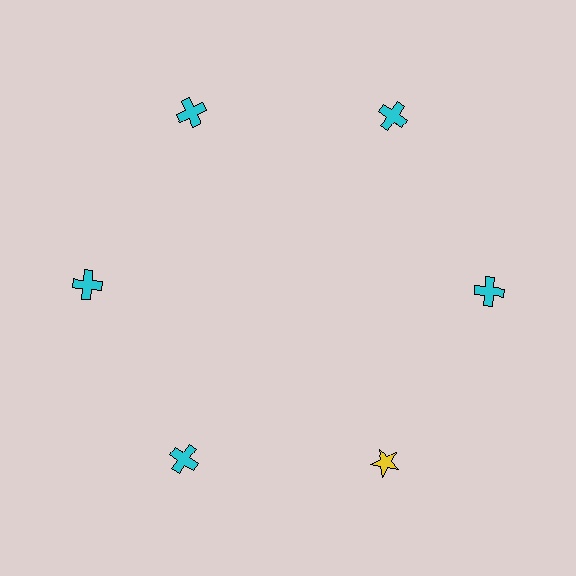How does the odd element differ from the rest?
It differs in both color (yellow instead of cyan) and shape (star instead of cross).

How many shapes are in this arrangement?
There are 6 shapes arranged in a ring pattern.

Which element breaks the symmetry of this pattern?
The yellow star at roughly the 5 o'clock position breaks the symmetry. All other shapes are cyan crosses.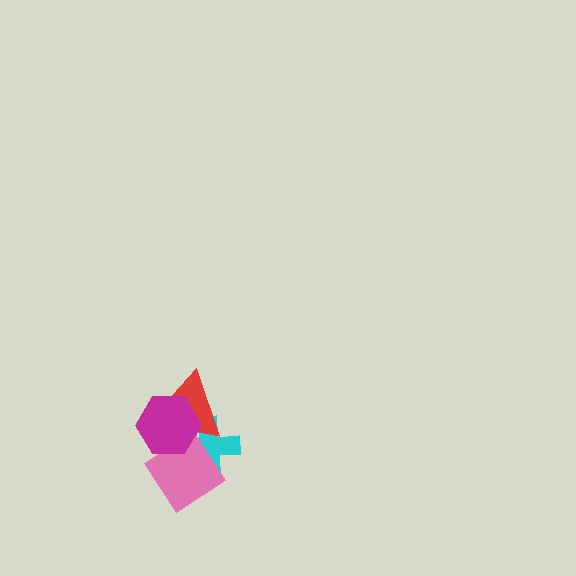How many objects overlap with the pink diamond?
3 objects overlap with the pink diamond.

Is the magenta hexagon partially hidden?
No, no other shape covers it.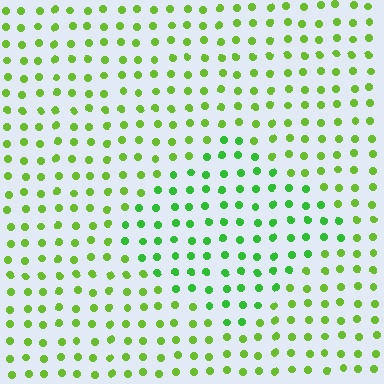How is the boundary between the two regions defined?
The boundary is defined purely by a slight shift in hue (about 27 degrees). Spacing, size, and orientation are identical on both sides.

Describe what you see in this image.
The image is filled with small lime elements in a uniform arrangement. A diamond-shaped region is visible where the elements are tinted to a slightly different hue, forming a subtle color boundary.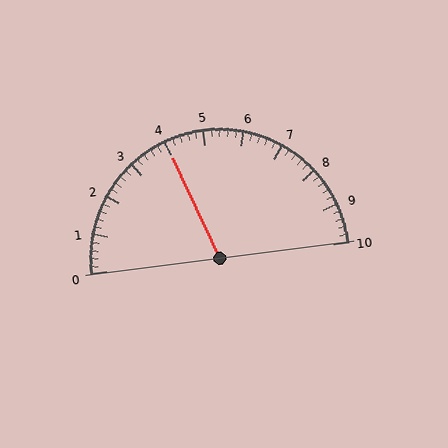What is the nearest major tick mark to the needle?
The nearest major tick mark is 4.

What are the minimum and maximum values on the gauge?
The gauge ranges from 0 to 10.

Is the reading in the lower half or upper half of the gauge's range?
The reading is in the lower half of the range (0 to 10).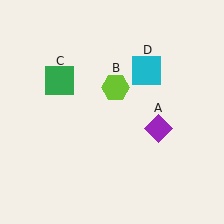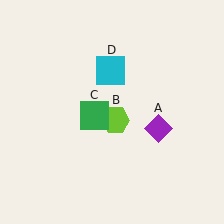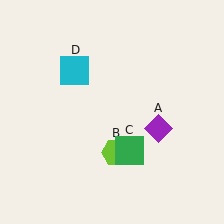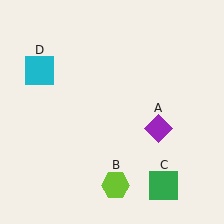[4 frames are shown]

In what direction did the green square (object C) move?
The green square (object C) moved down and to the right.